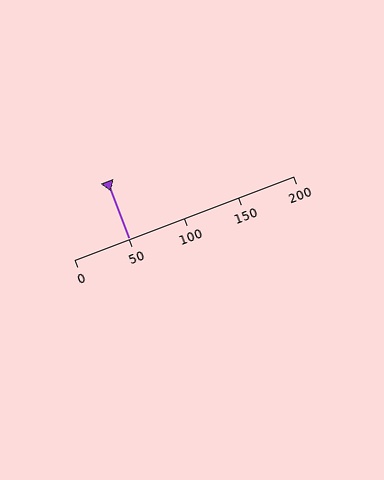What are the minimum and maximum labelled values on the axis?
The axis runs from 0 to 200.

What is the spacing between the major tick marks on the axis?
The major ticks are spaced 50 apart.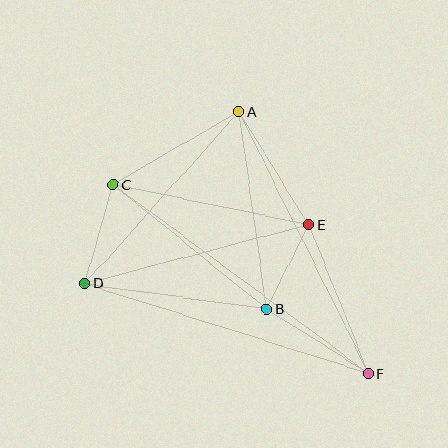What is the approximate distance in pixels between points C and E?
The distance between C and E is approximately 200 pixels.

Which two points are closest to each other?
Points B and E are closest to each other.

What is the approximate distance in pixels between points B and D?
The distance between B and D is approximately 184 pixels.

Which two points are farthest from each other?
Points C and F are farthest from each other.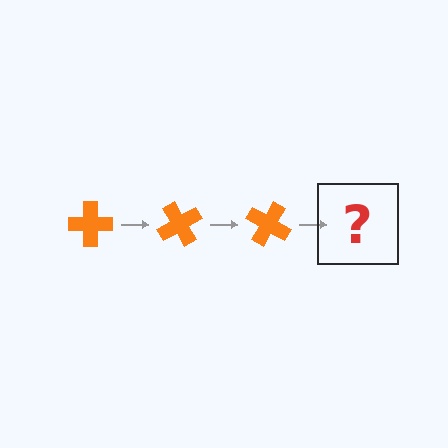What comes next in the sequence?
The next element should be an orange cross rotated 180 degrees.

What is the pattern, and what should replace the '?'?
The pattern is that the cross rotates 60 degrees each step. The '?' should be an orange cross rotated 180 degrees.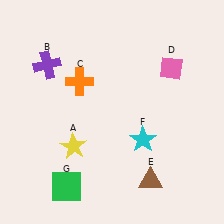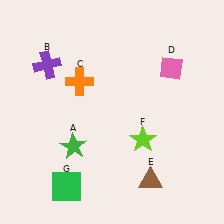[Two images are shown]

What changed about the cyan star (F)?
In Image 1, F is cyan. In Image 2, it changed to lime.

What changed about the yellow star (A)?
In Image 1, A is yellow. In Image 2, it changed to green.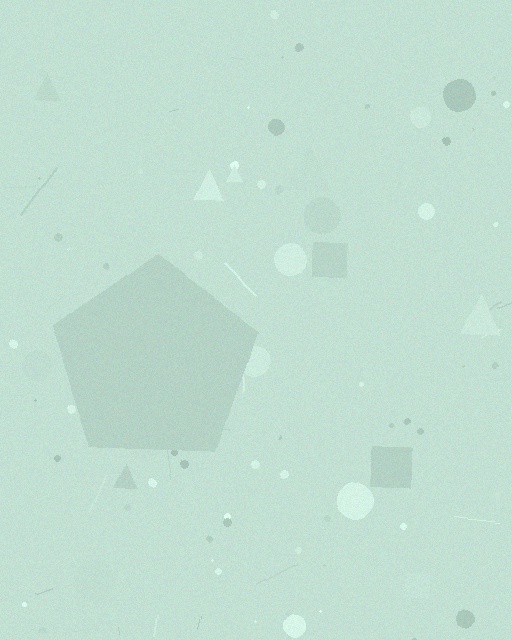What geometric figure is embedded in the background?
A pentagon is embedded in the background.